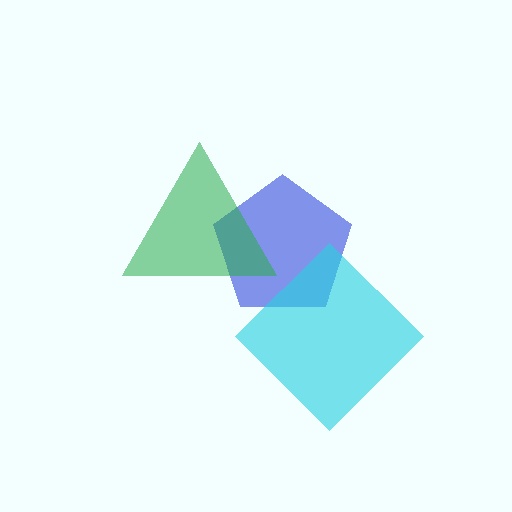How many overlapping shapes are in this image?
There are 3 overlapping shapes in the image.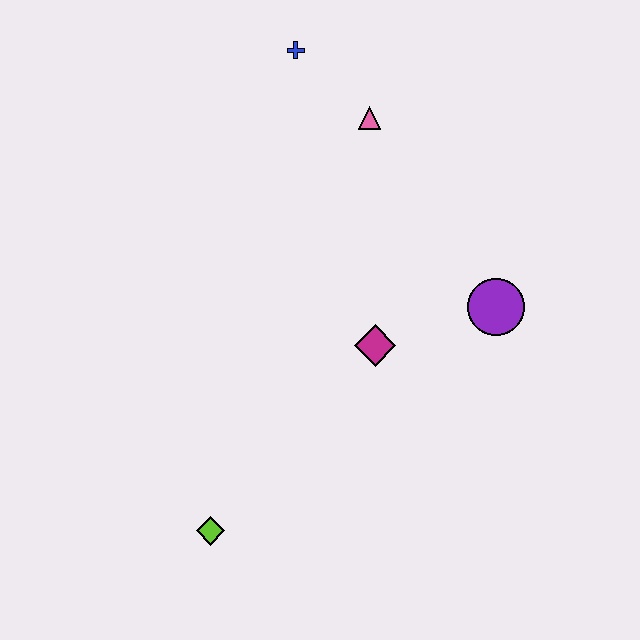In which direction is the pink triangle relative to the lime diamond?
The pink triangle is above the lime diamond.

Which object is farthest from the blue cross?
The lime diamond is farthest from the blue cross.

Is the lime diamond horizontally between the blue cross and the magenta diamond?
No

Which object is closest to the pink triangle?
The blue cross is closest to the pink triangle.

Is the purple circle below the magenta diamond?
No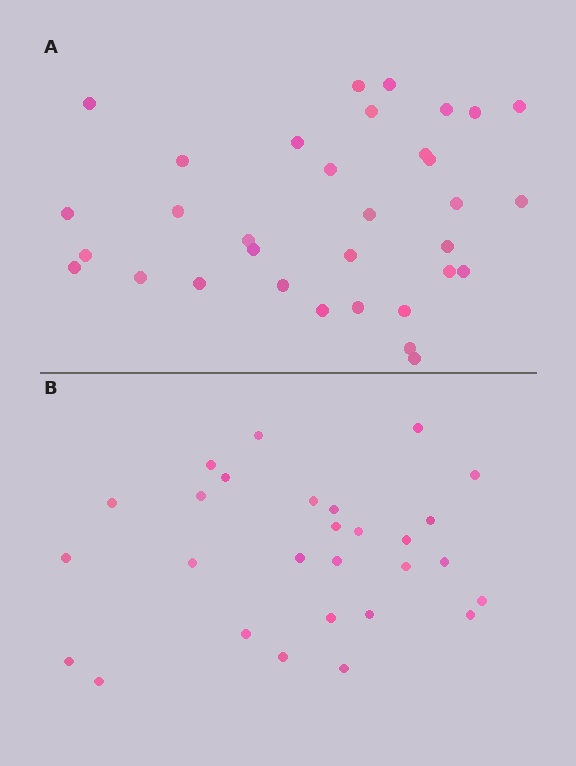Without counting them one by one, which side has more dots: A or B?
Region A (the top region) has more dots.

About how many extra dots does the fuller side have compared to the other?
Region A has about 5 more dots than region B.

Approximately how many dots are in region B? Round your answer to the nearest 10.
About 30 dots. (The exact count is 28, which rounds to 30.)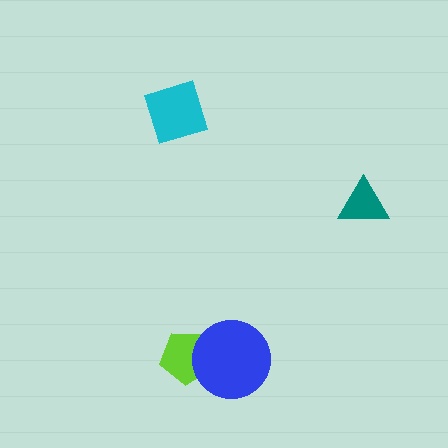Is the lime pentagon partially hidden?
Yes, it is partially covered by another shape.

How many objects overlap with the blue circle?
1 object overlaps with the blue circle.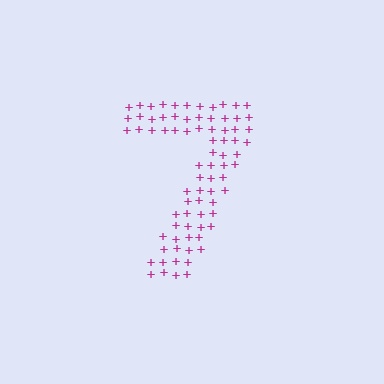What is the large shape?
The large shape is the digit 7.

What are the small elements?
The small elements are plus signs.